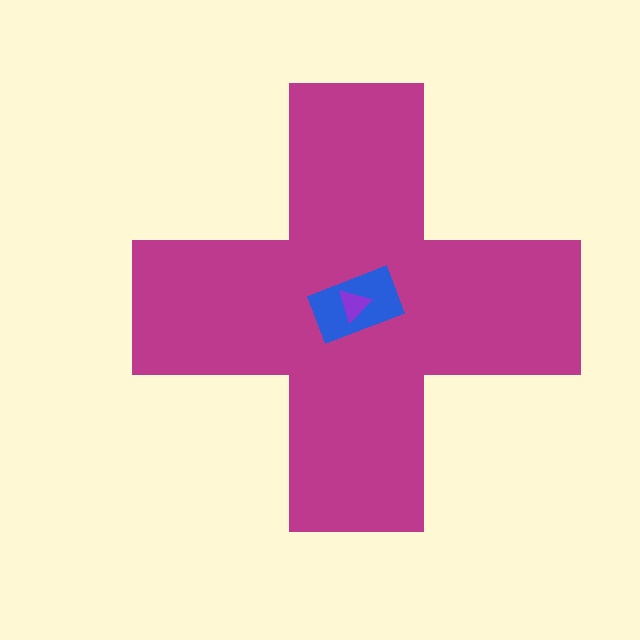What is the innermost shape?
The purple triangle.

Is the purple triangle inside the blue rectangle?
Yes.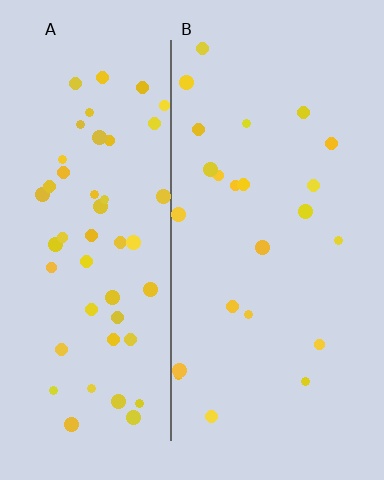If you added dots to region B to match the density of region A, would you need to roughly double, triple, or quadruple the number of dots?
Approximately double.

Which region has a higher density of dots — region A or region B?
A (the left).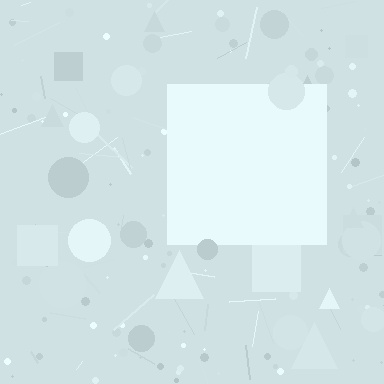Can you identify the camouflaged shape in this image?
The camouflaged shape is a square.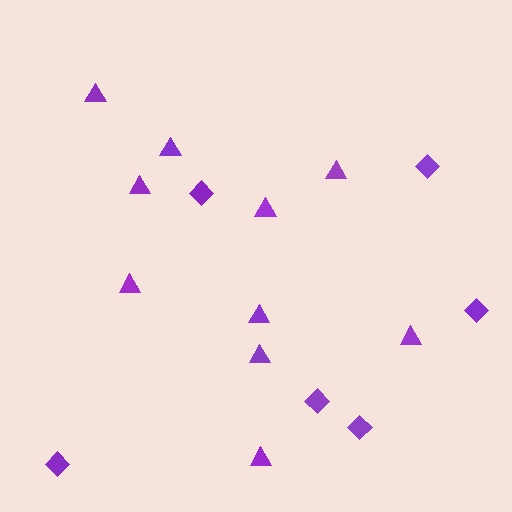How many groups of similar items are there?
There are 2 groups: one group of triangles (10) and one group of diamonds (6).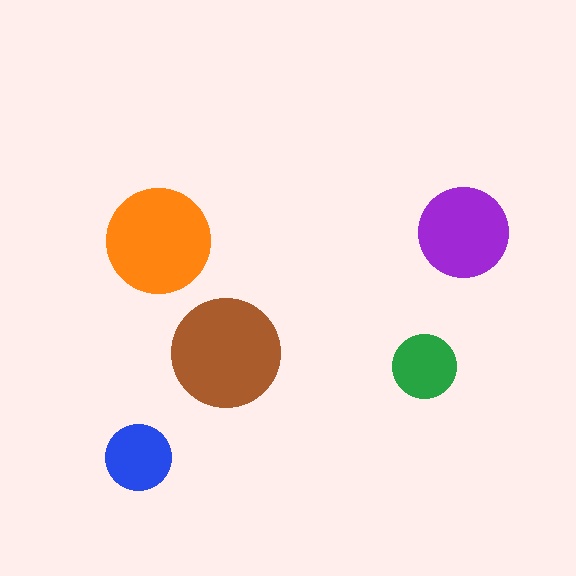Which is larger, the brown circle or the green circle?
The brown one.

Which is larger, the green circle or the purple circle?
The purple one.